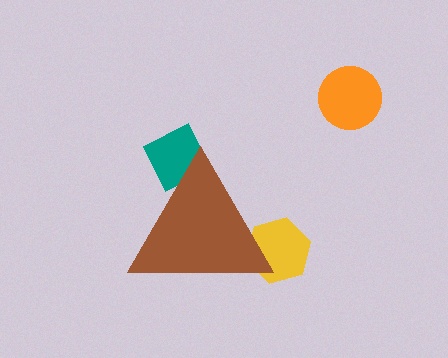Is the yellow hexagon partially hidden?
Yes, the yellow hexagon is partially hidden behind the brown triangle.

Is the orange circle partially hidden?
No, the orange circle is fully visible.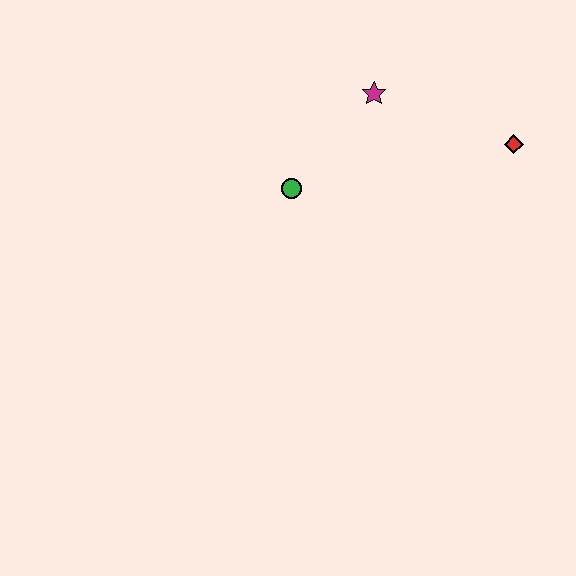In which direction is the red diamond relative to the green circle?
The red diamond is to the right of the green circle.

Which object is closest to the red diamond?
The magenta star is closest to the red diamond.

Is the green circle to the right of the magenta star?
No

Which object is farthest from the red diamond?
The green circle is farthest from the red diamond.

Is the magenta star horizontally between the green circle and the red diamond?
Yes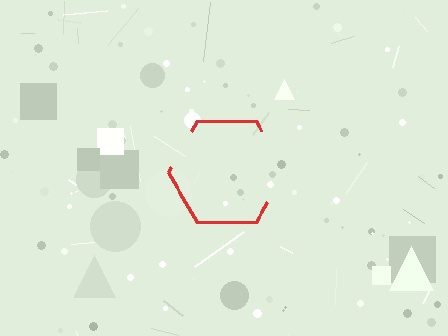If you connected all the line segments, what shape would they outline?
They would outline a hexagon.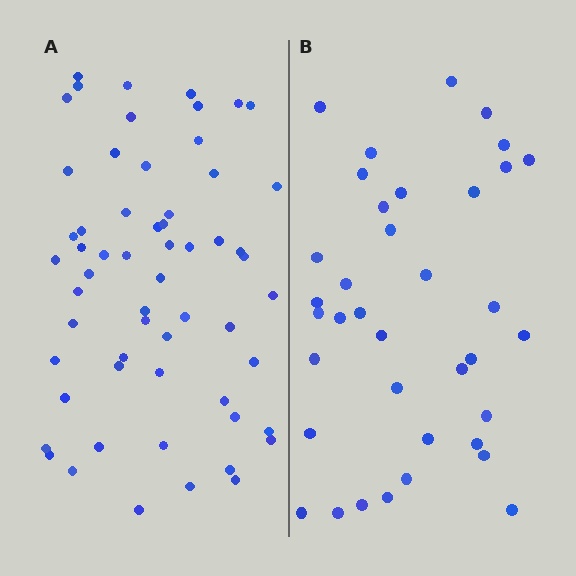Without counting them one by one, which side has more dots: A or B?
Region A (the left region) has more dots.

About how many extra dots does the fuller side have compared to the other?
Region A has approximately 20 more dots than region B.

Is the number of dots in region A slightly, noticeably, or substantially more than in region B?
Region A has substantially more. The ratio is roughly 1.6 to 1.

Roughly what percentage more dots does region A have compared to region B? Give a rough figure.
About 60% more.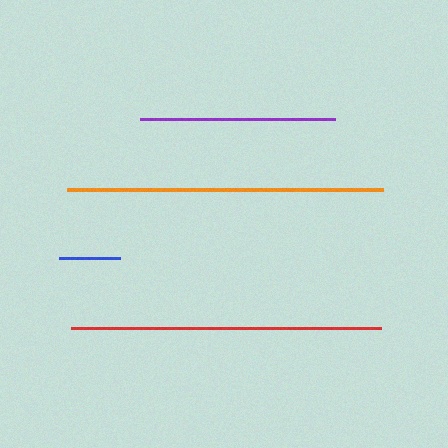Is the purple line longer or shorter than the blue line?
The purple line is longer than the blue line.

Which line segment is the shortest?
The blue line is the shortest at approximately 62 pixels.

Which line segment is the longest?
The orange line is the longest at approximately 316 pixels.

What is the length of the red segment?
The red segment is approximately 310 pixels long.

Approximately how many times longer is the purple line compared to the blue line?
The purple line is approximately 3.2 times the length of the blue line.